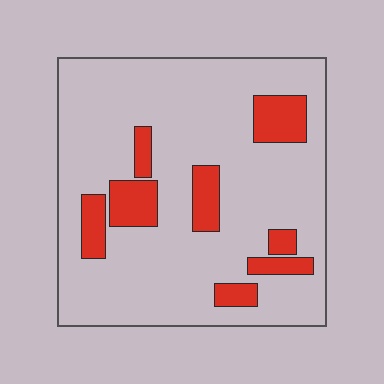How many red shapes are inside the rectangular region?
8.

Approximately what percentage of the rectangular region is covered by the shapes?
Approximately 15%.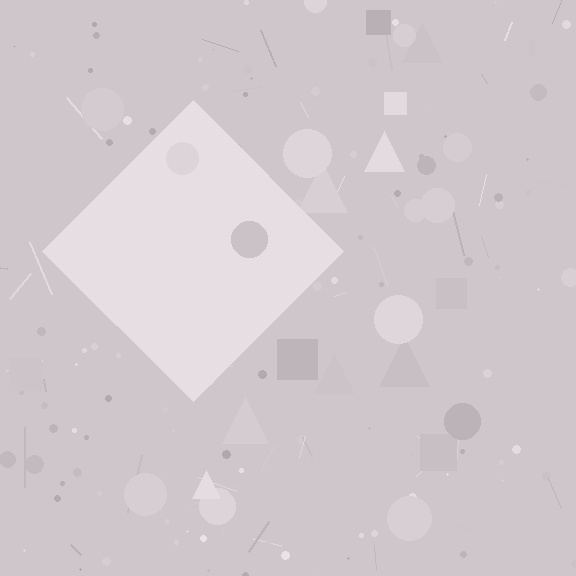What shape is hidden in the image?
A diamond is hidden in the image.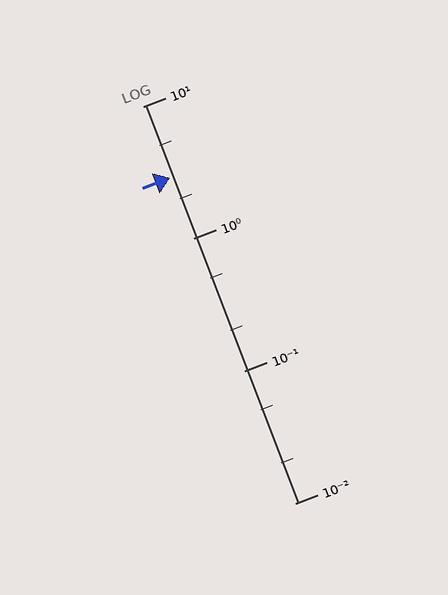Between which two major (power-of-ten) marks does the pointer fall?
The pointer is between 1 and 10.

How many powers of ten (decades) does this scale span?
The scale spans 3 decades, from 0.01 to 10.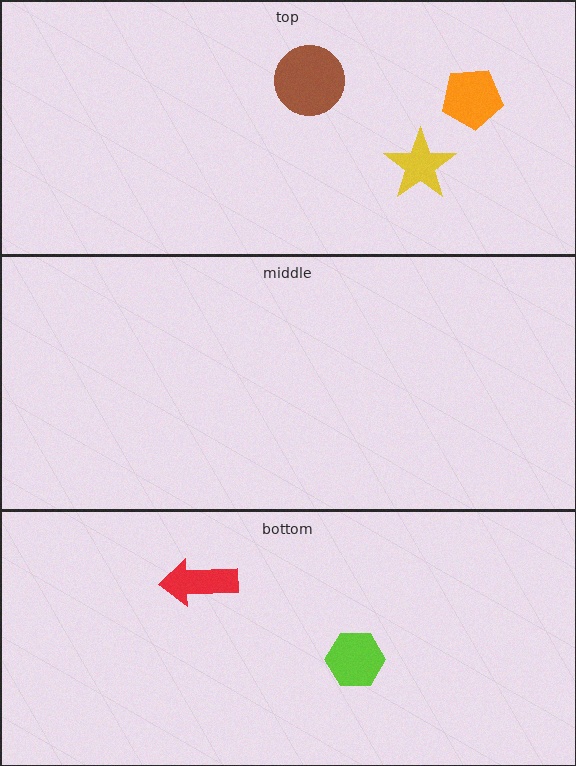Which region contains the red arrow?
The bottom region.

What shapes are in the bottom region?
The lime hexagon, the red arrow.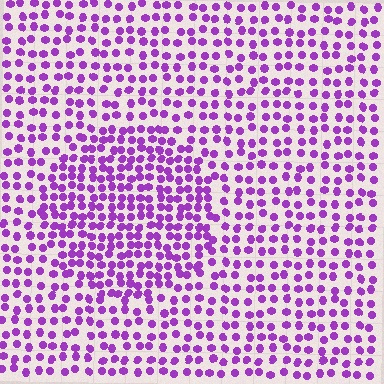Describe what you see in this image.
The image contains small purple elements arranged at two different densities. A circle-shaped region is visible where the elements are more densely packed than the surrounding area.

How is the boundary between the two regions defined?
The boundary is defined by a change in element density (approximately 1.6x ratio). All elements are the same color, size, and shape.